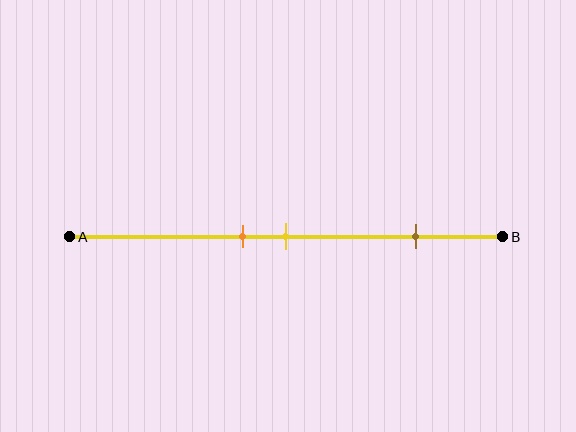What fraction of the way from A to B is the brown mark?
The brown mark is approximately 80% (0.8) of the way from A to B.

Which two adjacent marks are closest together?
The orange and yellow marks are the closest adjacent pair.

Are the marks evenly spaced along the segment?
No, the marks are not evenly spaced.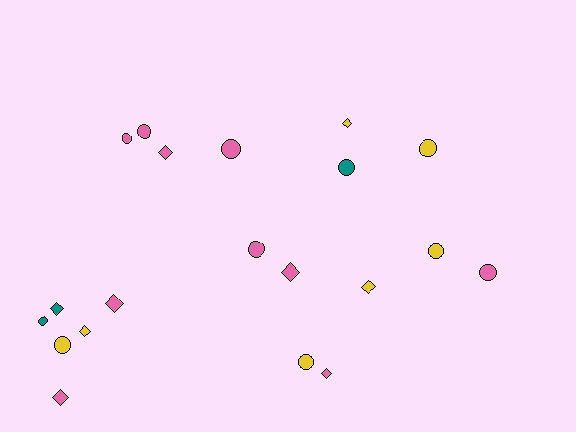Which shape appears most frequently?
Circle, with 11 objects.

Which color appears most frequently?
Pink, with 10 objects.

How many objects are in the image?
There are 20 objects.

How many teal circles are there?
There are 2 teal circles.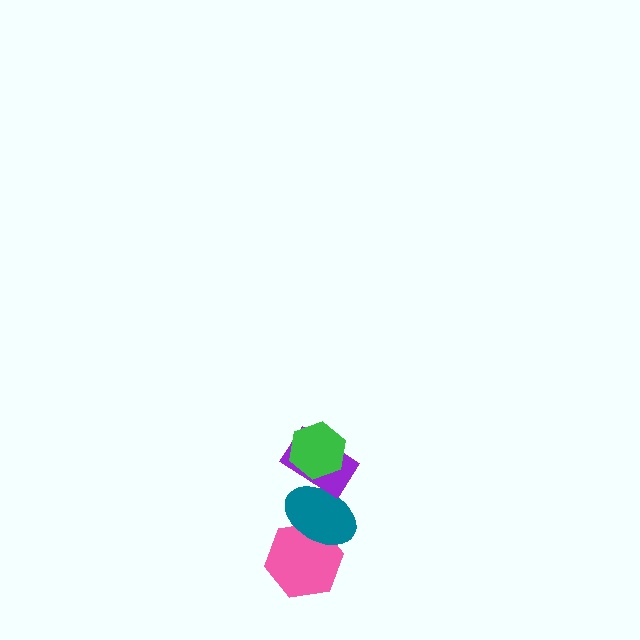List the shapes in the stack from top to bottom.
From top to bottom: the green hexagon, the purple rectangle, the teal ellipse, the pink hexagon.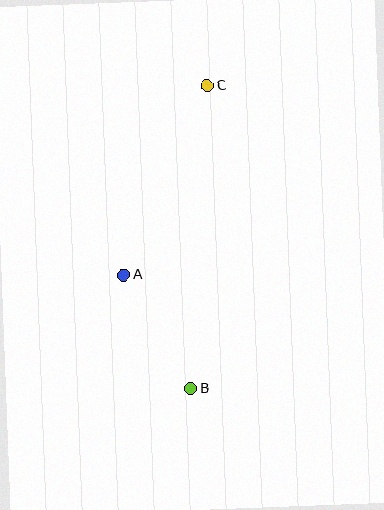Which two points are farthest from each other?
Points B and C are farthest from each other.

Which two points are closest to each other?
Points A and B are closest to each other.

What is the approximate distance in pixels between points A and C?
The distance between A and C is approximately 207 pixels.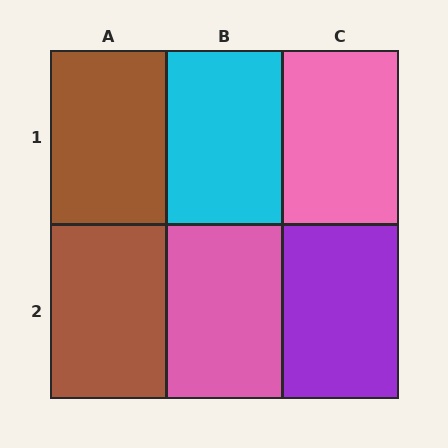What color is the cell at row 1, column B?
Cyan.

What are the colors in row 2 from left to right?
Brown, pink, purple.